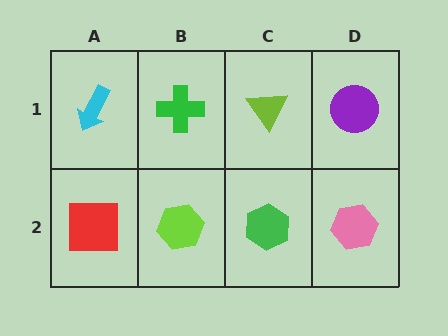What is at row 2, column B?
A lime hexagon.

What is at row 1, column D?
A purple circle.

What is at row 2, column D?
A pink hexagon.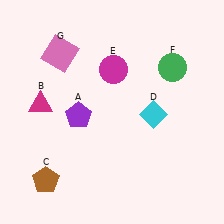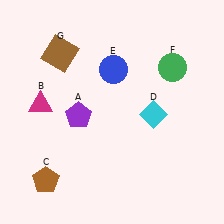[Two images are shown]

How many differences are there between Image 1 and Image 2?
There are 2 differences between the two images.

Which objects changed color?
E changed from magenta to blue. G changed from pink to brown.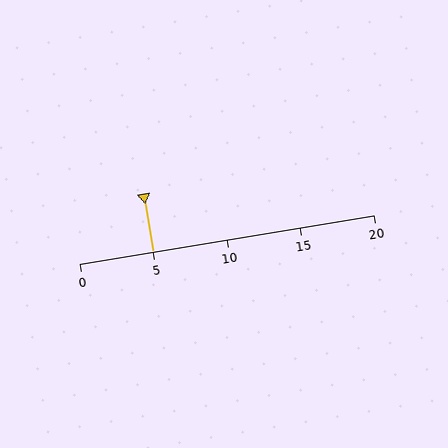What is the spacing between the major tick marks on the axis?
The major ticks are spaced 5 apart.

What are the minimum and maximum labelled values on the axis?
The axis runs from 0 to 20.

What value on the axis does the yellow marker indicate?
The marker indicates approximately 5.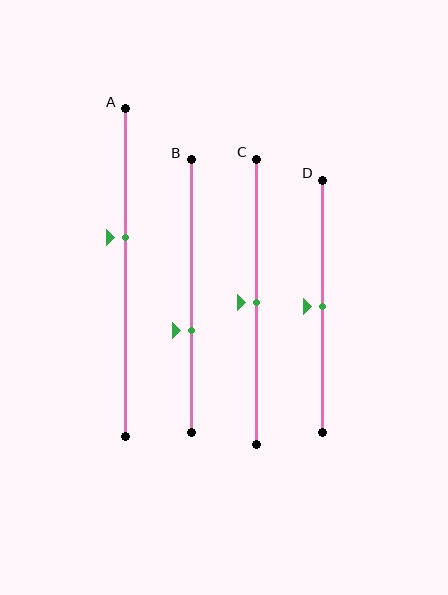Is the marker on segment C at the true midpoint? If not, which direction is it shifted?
Yes, the marker on segment C is at the true midpoint.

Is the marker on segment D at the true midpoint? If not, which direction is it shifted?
Yes, the marker on segment D is at the true midpoint.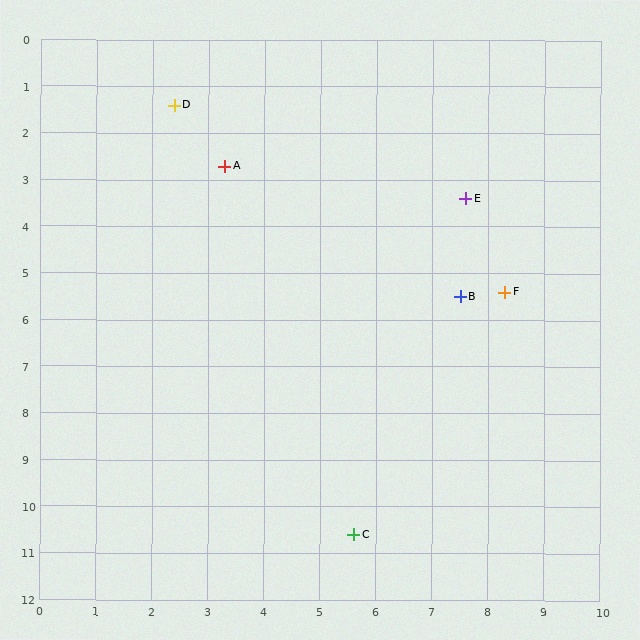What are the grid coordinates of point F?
Point F is at approximately (8.3, 5.4).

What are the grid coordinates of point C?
Point C is at approximately (5.6, 10.6).